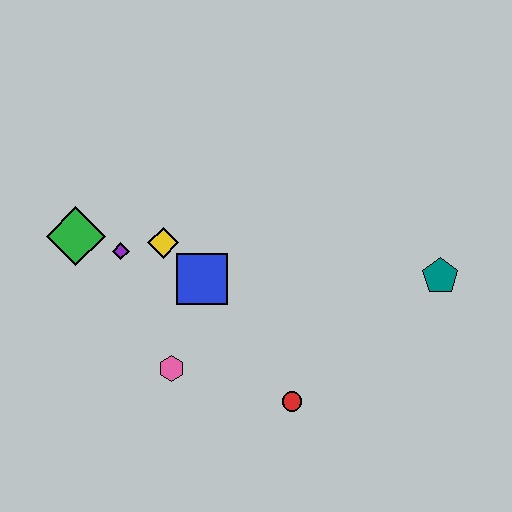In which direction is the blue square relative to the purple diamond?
The blue square is to the right of the purple diamond.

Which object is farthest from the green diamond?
The teal pentagon is farthest from the green diamond.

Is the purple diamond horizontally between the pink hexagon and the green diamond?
Yes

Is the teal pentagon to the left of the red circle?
No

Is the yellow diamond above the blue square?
Yes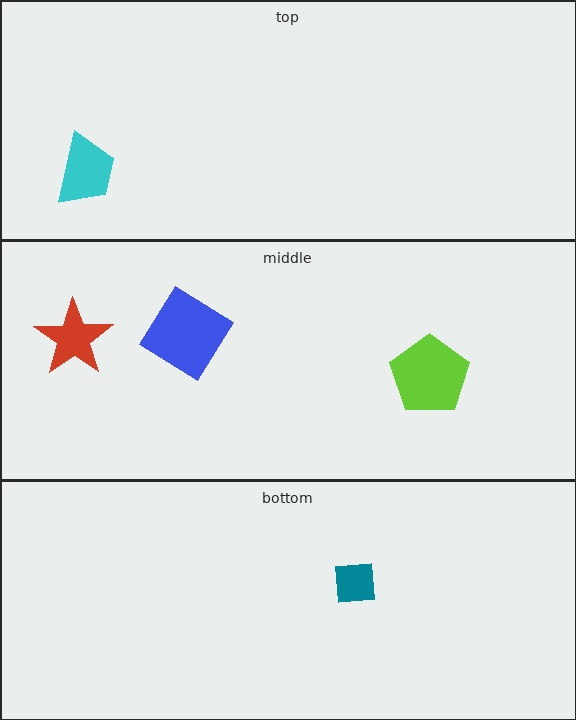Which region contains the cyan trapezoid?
The top region.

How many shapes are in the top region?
1.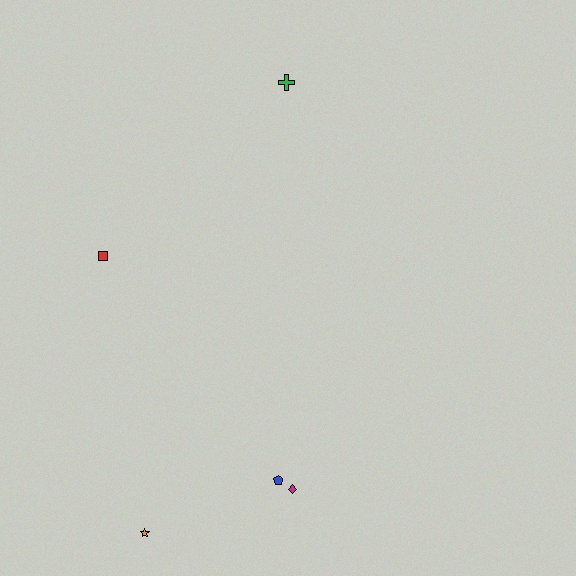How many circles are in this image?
There are no circles.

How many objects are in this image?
There are 5 objects.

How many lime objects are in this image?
There are no lime objects.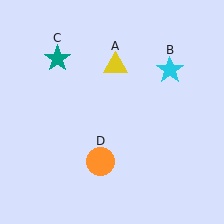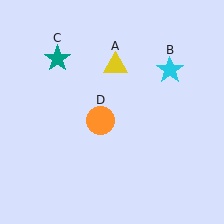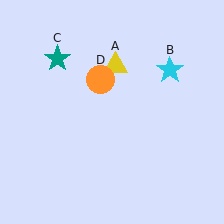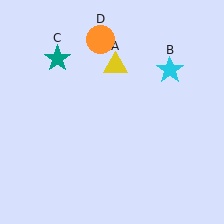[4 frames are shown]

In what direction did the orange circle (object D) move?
The orange circle (object D) moved up.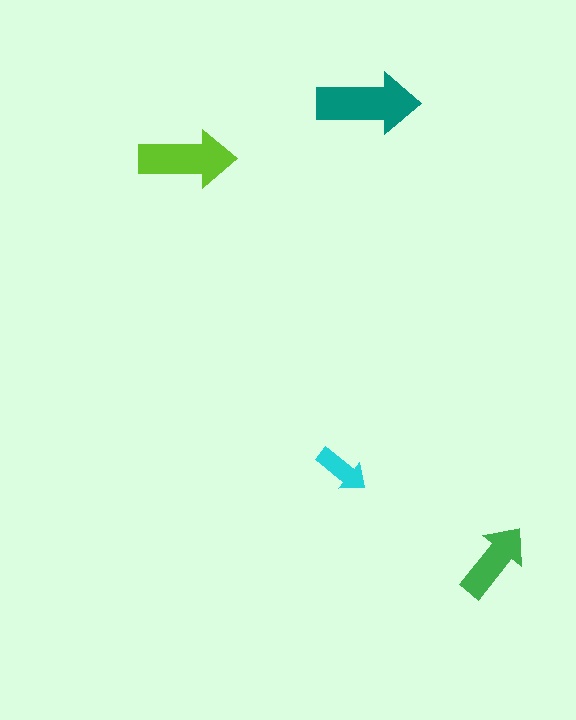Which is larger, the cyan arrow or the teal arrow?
The teal one.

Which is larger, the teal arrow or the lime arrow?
The teal one.